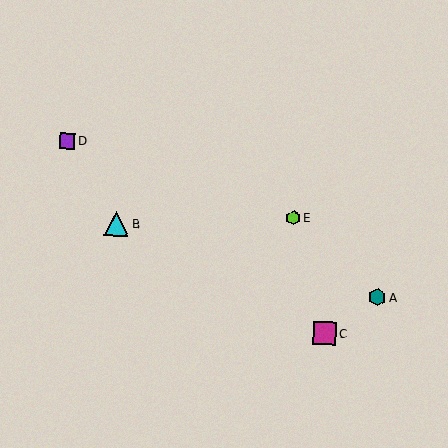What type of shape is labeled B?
Shape B is a cyan triangle.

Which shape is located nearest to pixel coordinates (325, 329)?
The magenta square (labeled C) at (324, 334) is nearest to that location.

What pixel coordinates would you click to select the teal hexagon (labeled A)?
Click at (378, 297) to select the teal hexagon A.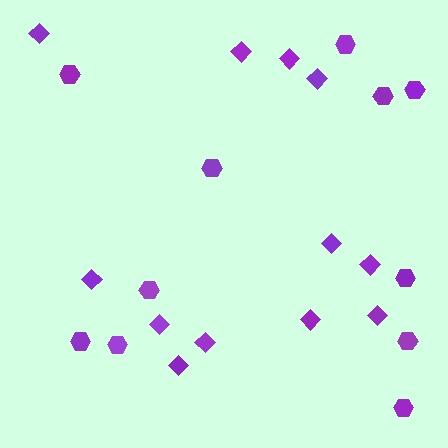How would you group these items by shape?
There are 2 groups: one group of hexagons (11) and one group of diamonds (12).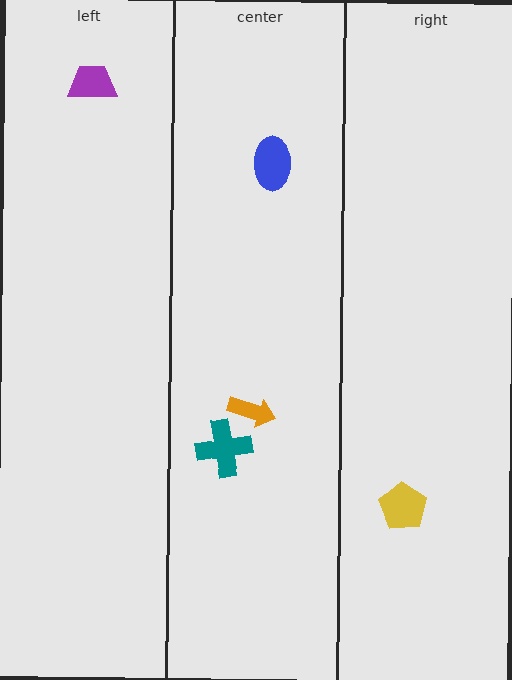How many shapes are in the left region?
1.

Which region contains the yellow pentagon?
The right region.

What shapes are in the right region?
The yellow pentagon.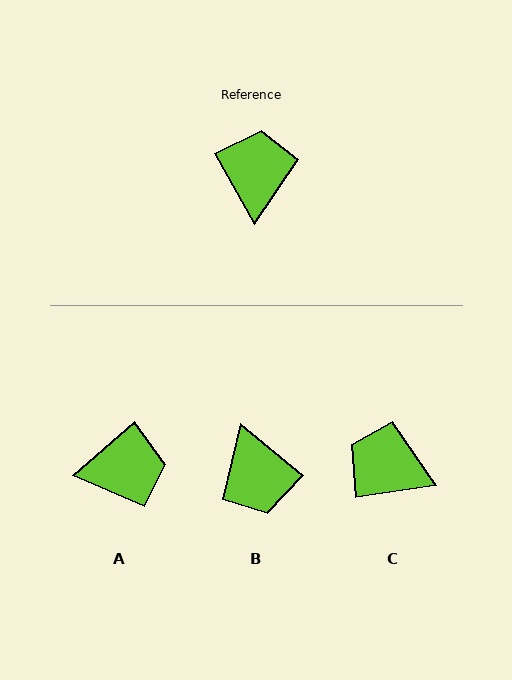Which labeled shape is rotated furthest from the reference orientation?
B, about 159 degrees away.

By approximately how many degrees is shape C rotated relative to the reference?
Approximately 69 degrees counter-clockwise.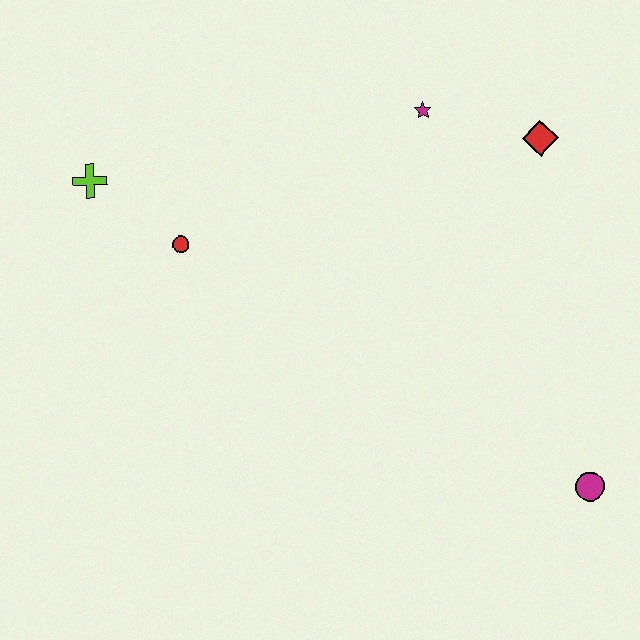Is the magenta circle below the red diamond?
Yes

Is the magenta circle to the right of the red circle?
Yes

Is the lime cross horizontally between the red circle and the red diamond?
No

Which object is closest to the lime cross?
The red circle is closest to the lime cross.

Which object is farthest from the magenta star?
The magenta circle is farthest from the magenta star.